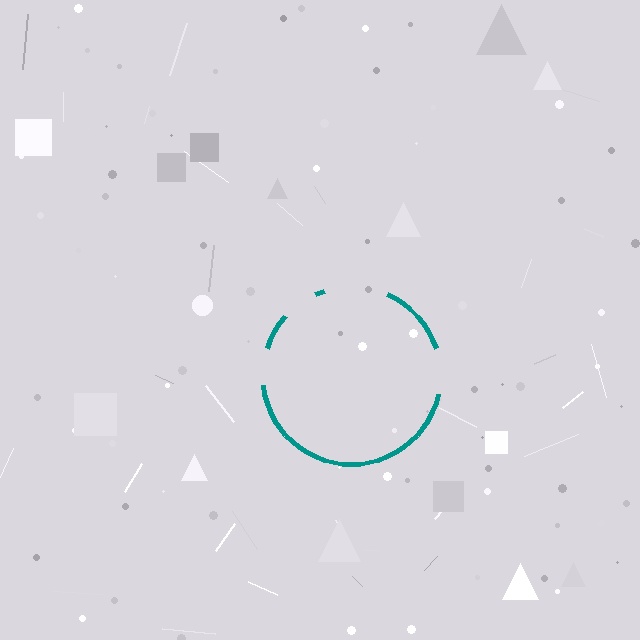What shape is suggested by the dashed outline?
The dashed outline suggests a circle.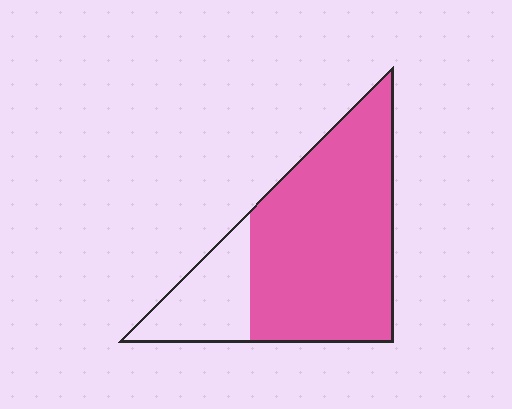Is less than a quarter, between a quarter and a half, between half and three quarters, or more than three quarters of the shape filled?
More than three quarters.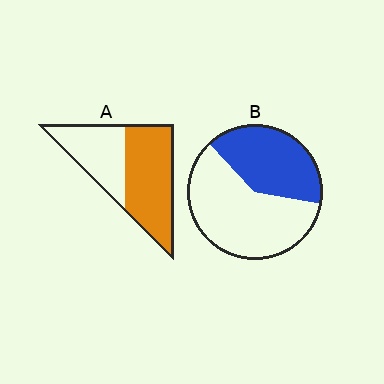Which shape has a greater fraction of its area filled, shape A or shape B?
Shape A.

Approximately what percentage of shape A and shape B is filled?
A is approximately 60% and B is approximately 40%.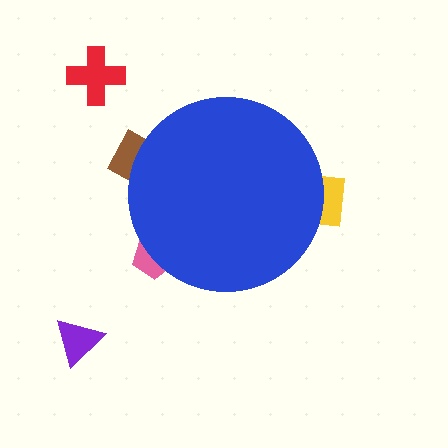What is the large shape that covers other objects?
A blue circle.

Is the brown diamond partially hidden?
Yes, the brown diamond is partially hidden behind the blue circle.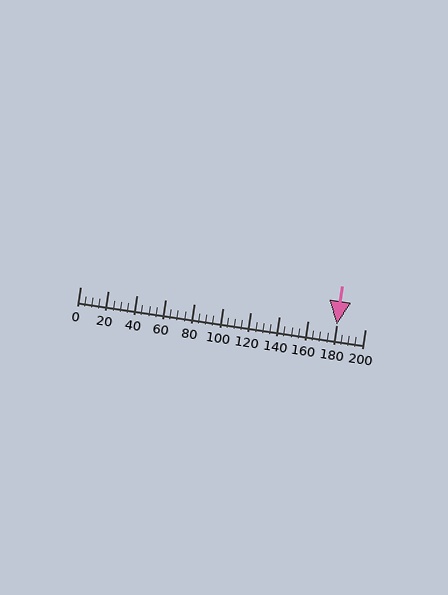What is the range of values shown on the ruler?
The ruler shows values from 0 to 200.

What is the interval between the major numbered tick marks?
The major tick marks are spaced 20 units apart.